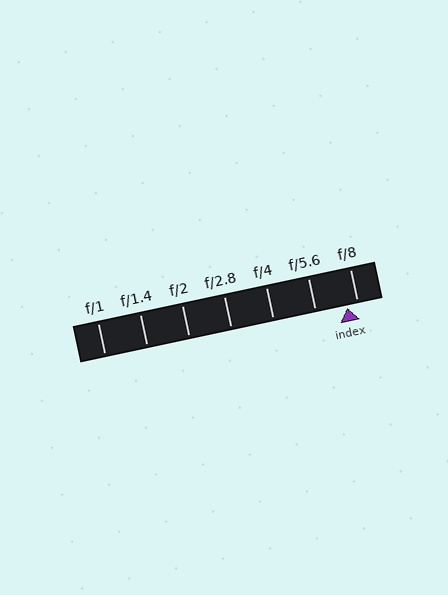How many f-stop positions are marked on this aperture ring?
There are 7 f-stop positions marked.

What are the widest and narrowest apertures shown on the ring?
The widest aperture shown is f/1 and the narrowest is f/8.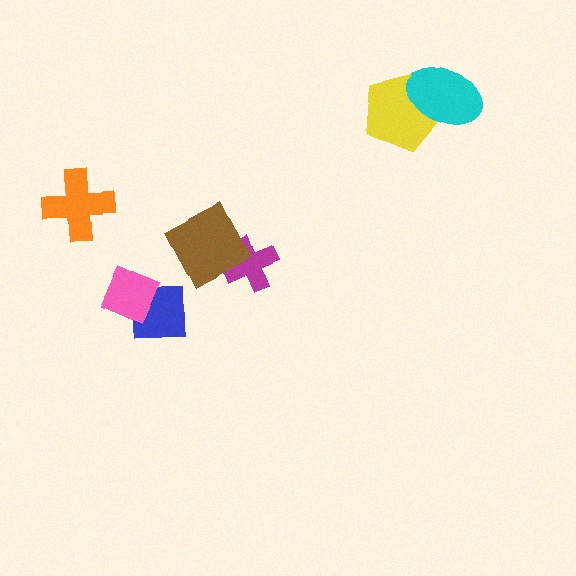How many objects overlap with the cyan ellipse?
1 object overlaps with the cyan ellipse.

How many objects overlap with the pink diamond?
1 object overlaps with the pink diamond.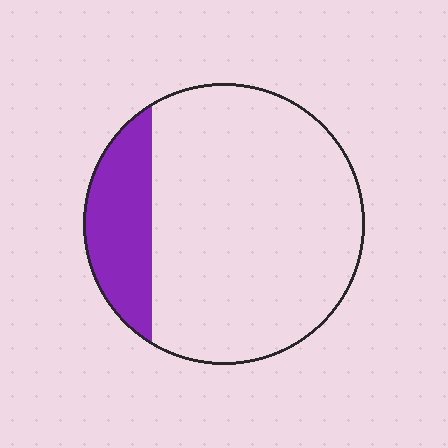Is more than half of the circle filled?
No.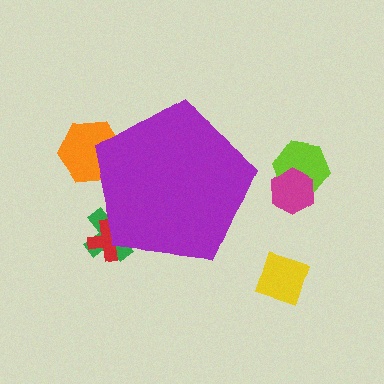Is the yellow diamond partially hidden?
No, the yellow diamond is fully visible.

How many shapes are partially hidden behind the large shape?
3 shapes are partially hidden.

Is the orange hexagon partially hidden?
Yes, the orange hexagon is partially hidden behind the purple pentagon.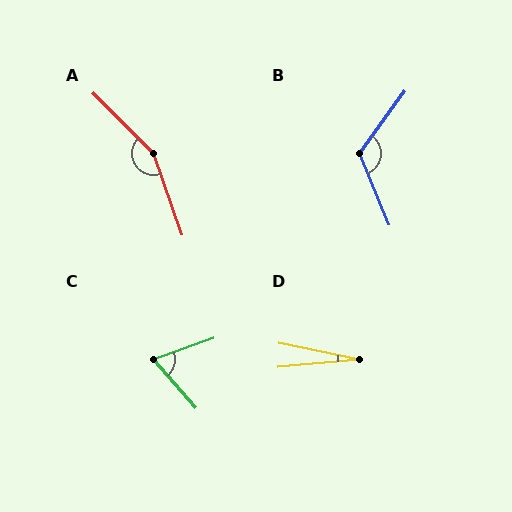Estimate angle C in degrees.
Approximately 68 degrees.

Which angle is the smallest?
D, at approximately 17 degrees.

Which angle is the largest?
A, at approximately 155 degrees.